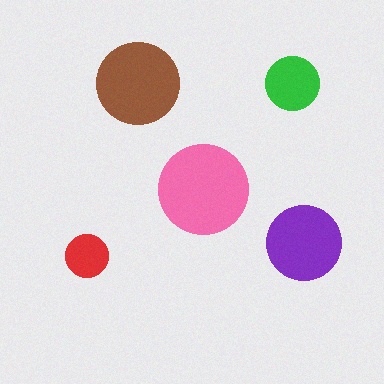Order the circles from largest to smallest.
the pink one, the brown one, the purple one, the green one, the red one.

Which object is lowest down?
The red circle is bottommost.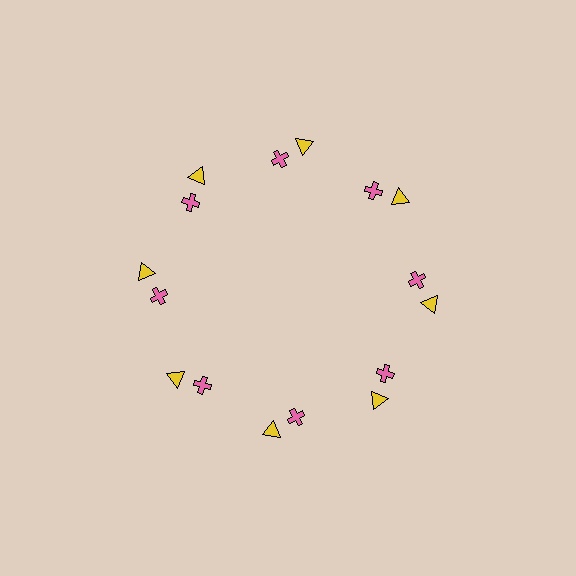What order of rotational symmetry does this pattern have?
This pattern has 8-fold rotational symmetry.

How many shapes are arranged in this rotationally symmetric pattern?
There are 16 shapes, arranged in 8 groups of 2.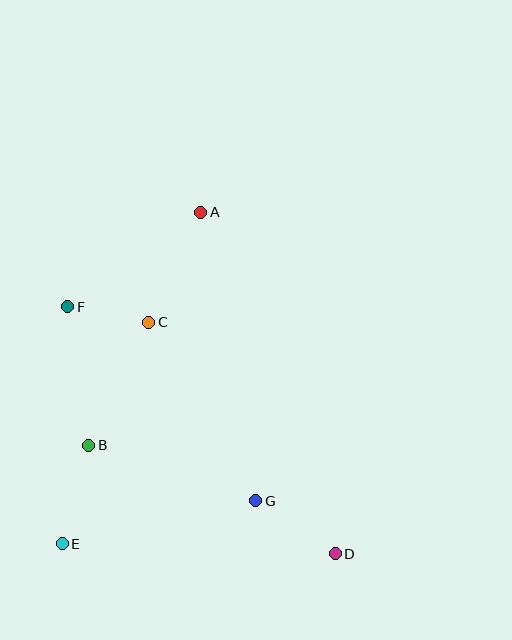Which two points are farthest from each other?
Points A and D are farthest from each other.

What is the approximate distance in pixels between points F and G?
The distance between F and G is approximately 270 pixels.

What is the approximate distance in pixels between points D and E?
The distance between D and E is approximately 273 pixels.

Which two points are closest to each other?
Points C and F are closest to each other.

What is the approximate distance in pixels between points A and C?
The distance between A and C is approximately 121 pixels.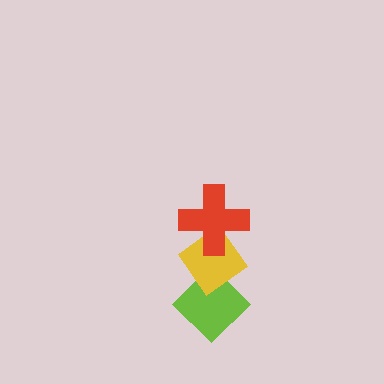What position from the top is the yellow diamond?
The yellow diamond is 2nd from the top.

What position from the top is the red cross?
The red cross is 1st from the top.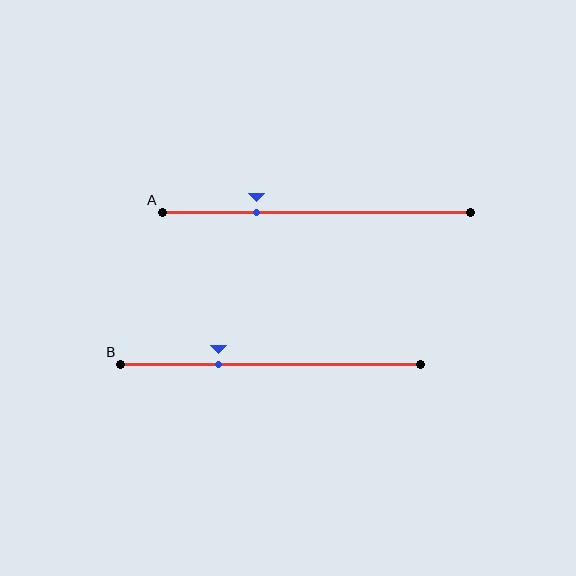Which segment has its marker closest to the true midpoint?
Segment B has its marker closest to the true midpoint.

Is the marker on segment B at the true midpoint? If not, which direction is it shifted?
No, the marker on segment B is shifted to the left by about 17% of the segment length.